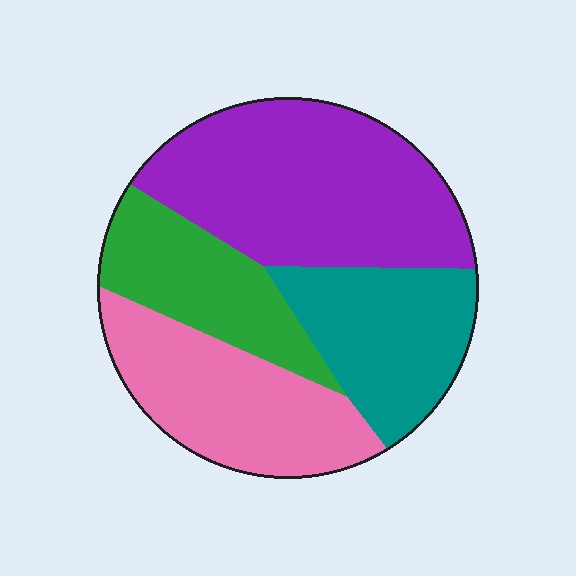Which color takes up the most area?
Purple, at roughly 35%.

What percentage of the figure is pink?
Pink takes up less than a quarter of the figure.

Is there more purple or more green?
Purple.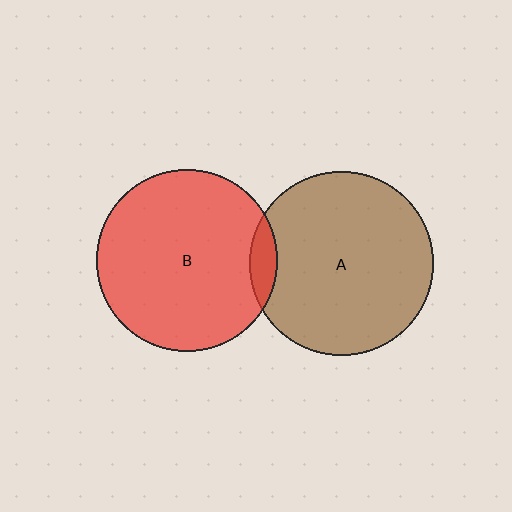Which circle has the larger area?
Circle A (brown).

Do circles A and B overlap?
Yes.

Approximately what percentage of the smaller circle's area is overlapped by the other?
Approximately 5%.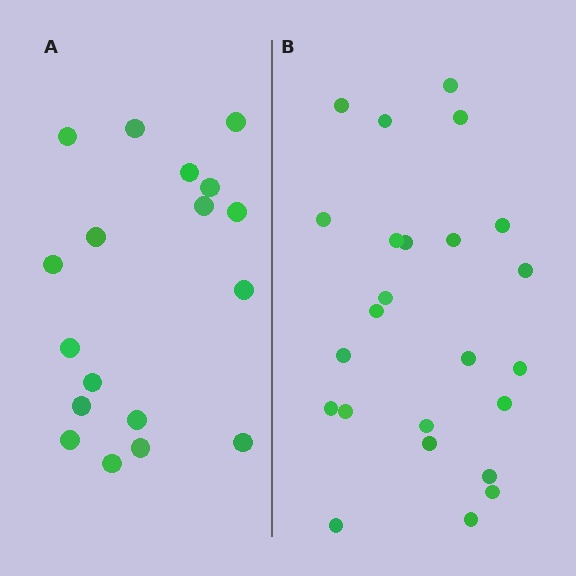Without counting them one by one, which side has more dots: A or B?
Region B (the right region) has more dots.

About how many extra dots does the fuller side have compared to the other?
Region B has about 6 more dots than region A.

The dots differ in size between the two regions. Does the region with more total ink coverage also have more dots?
No. Region A has more total ink coverage because its dots are larger, but region B actually contains more individual dots. Total area can be misleading — the number of items is what matters here.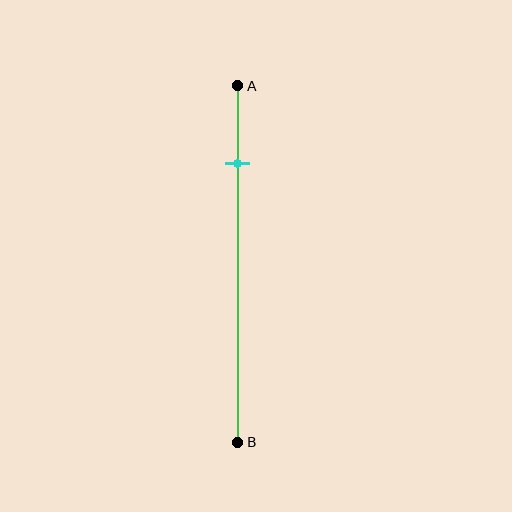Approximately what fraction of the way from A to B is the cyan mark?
The cyan mark is approximately 20% of the way from A to B.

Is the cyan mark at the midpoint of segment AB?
No, the mark is at about 20% from A, not at the 50% midpoint.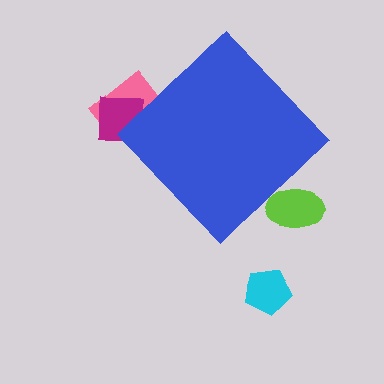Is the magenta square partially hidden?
Yes, the magenta square is partially hidden behind the blue diamond.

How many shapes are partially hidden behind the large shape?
3 shapes are partially hidden.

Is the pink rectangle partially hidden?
Yes, the pink rectangle is partially hidden behind the blue diamond.